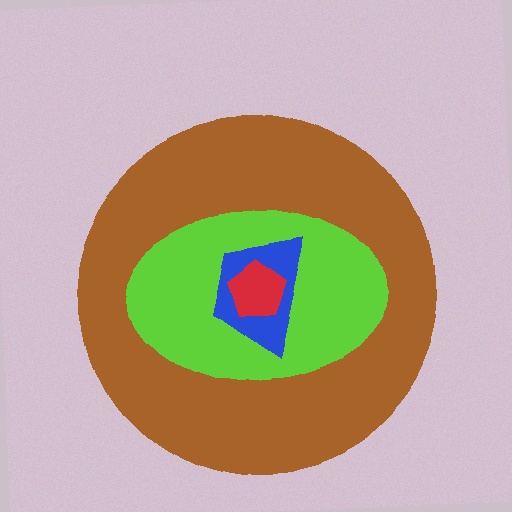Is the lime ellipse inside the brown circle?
Yes.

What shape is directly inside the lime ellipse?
The blue trapezoid.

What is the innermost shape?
The red pentagon.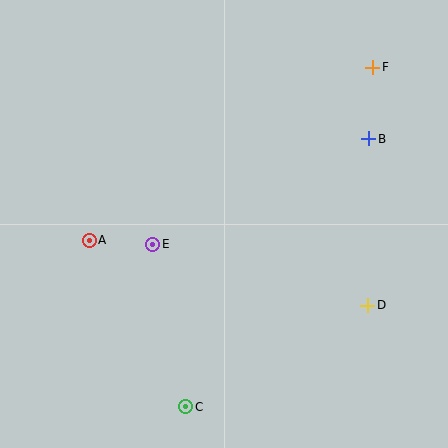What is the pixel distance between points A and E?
The distance between A and E is 63 pixels.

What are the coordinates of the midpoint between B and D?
The midpoint between B and D is at (368, 222).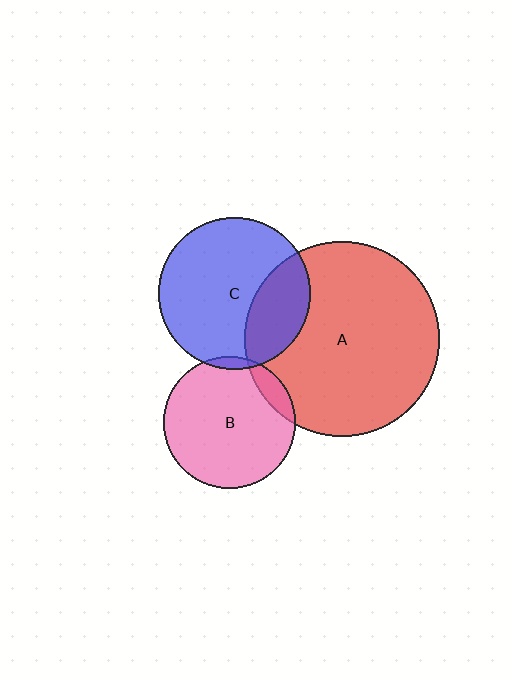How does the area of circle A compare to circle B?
Approximately 2.2 times.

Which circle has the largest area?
Circle A (red).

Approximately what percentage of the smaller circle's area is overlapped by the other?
Approximately 25%.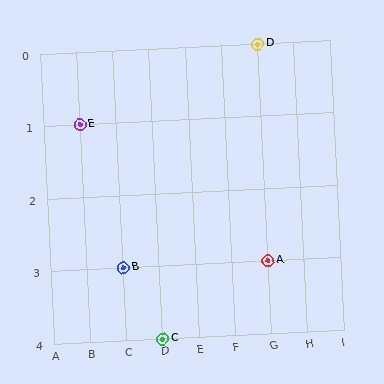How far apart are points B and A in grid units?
Points B and A are 4 columns apart.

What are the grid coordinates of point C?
Point C is at grid coordinates (D, 4).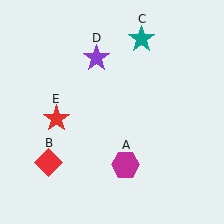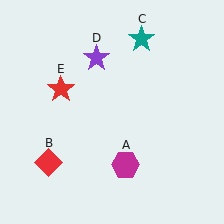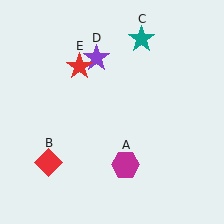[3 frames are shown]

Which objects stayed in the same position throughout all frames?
Magenta hexagon (object A) and red diamond (object B) and teal star (object C) and purple star (object D) remained stationary.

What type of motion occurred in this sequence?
The red star (object E) rotated clockwise around the center of the scene.